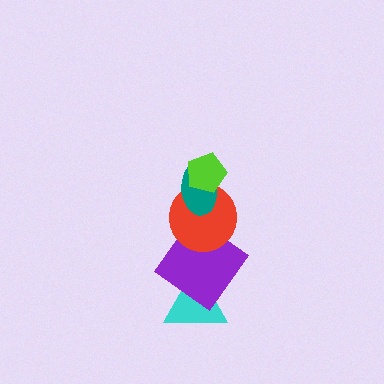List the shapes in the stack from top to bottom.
From top to bottom: the lime pentagon, the teal ellipse, the red circle, the purple diamond, the cyan triangle.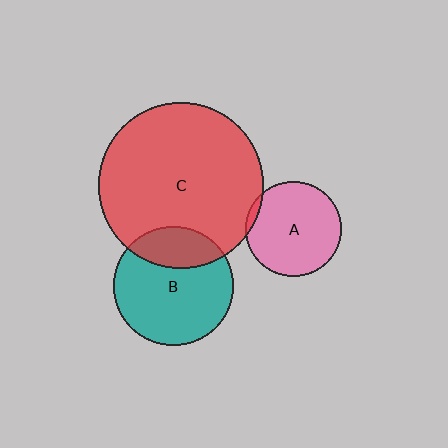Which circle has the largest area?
Circle C (red).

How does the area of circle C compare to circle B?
Approximately 1.9 times.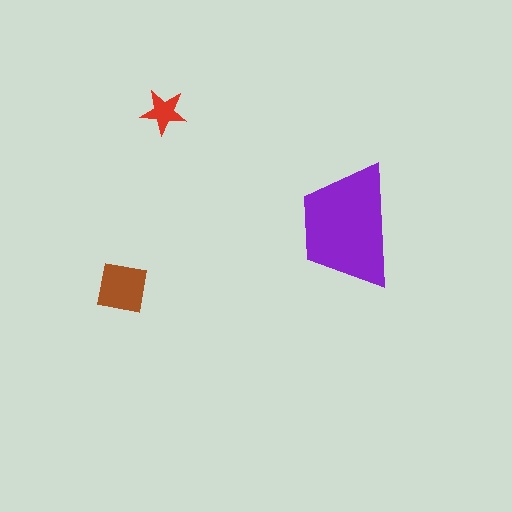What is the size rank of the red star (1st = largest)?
3rd.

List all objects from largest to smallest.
The purple trapezoid, the brown square, the red star.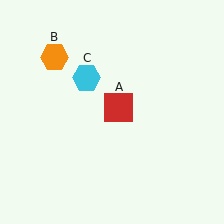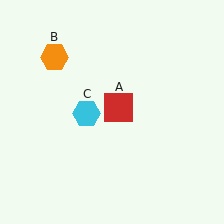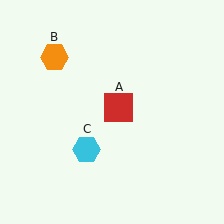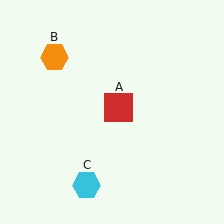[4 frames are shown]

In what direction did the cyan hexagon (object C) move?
The cyan hexagon (object C) moved down.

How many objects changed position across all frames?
1 object changed position: cyan hexagon (object C).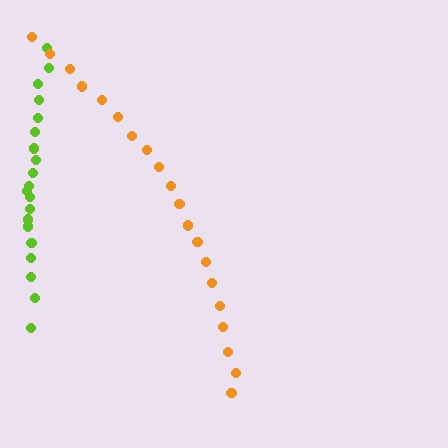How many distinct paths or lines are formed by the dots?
There are 2 distinct paths.